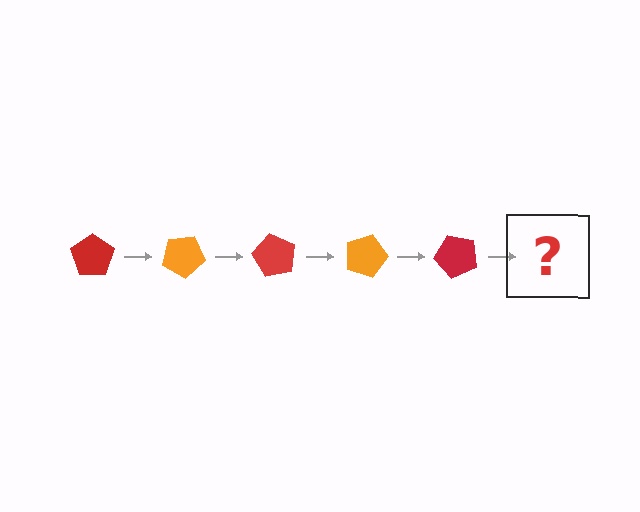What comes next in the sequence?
The next element should be an orange pentagon, rotated 150 degrees from the start.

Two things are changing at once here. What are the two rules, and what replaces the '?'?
The two rules are that it rotates 30 degrees each step and the color cycles through red and orange. The '?' should be an orange pentagon, rotated 150 degrees from the start.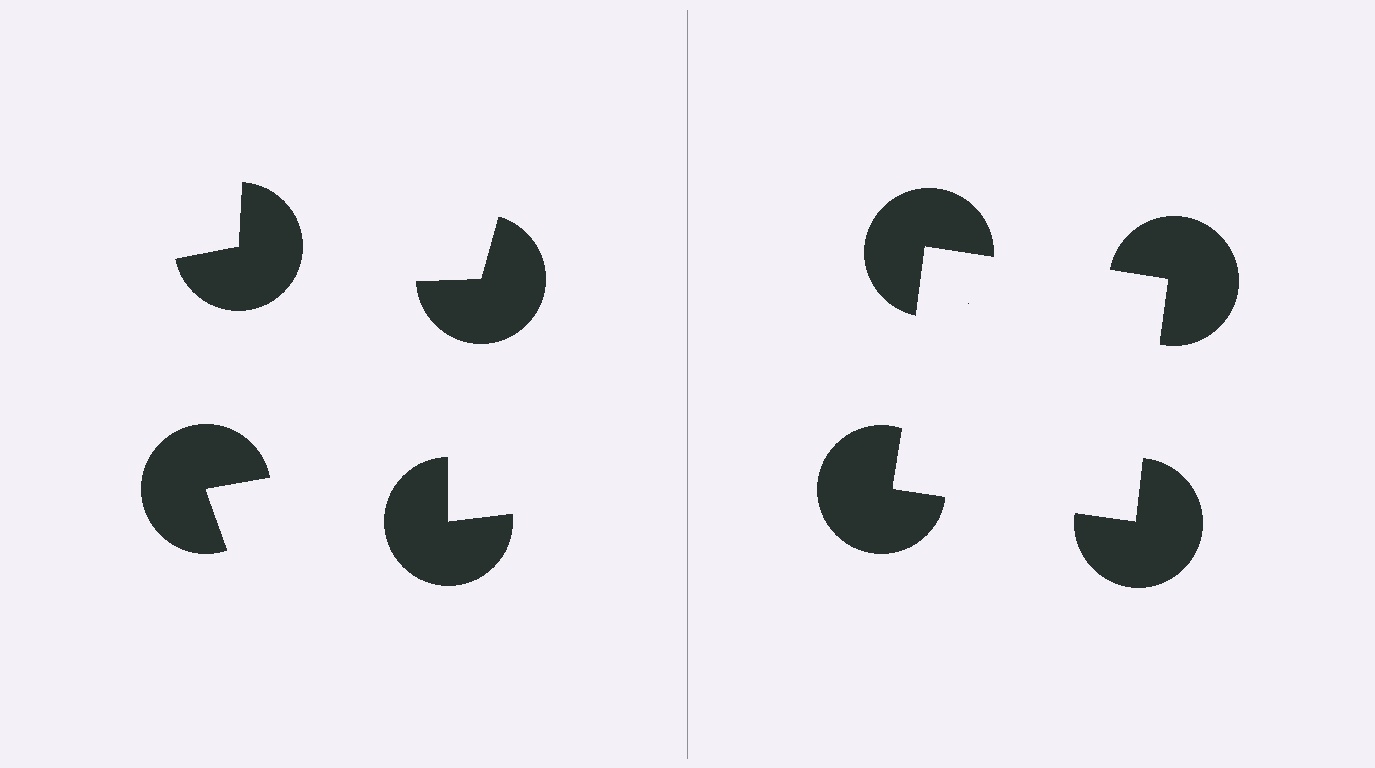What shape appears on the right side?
An illusory square.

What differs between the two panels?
The pac-man discs are positioned identically on both sides; only the wedge orientations differ. On the right they align to a square; on the left they are misaligned.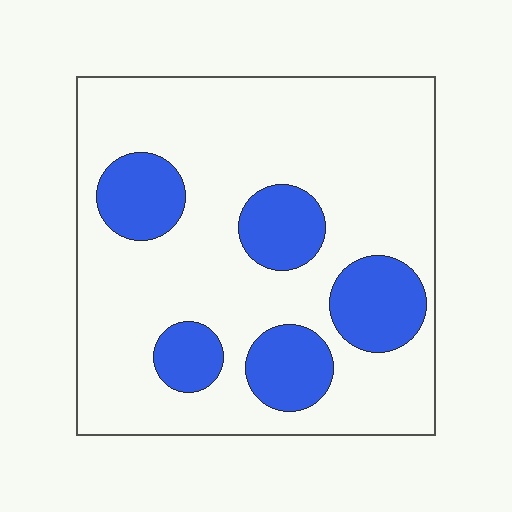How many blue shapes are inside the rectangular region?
5.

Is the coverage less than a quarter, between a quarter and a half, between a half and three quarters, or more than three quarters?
Less than a quarter.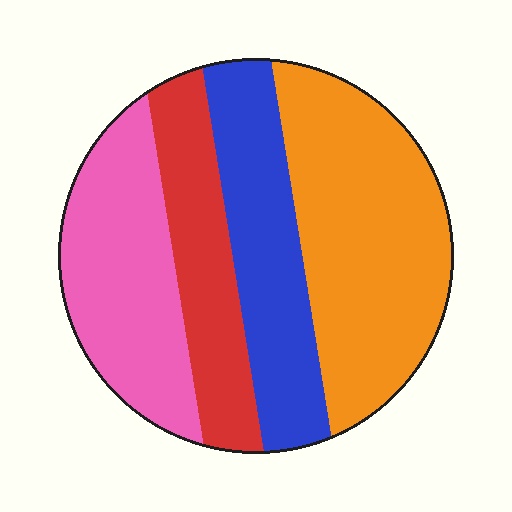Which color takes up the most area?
Orange, at roughly 35%.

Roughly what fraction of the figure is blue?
Blue takes up about one fifth (1/5) of the figure.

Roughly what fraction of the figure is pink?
Pink covers 25% of the figure.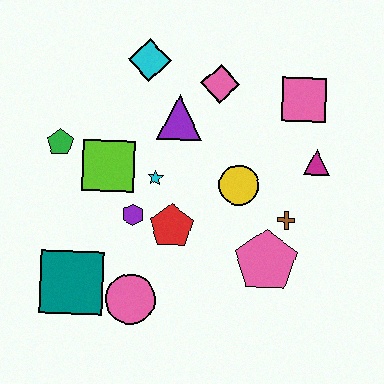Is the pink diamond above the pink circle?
Yes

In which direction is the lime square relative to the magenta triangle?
The lime square is to the left of the magenta triangle.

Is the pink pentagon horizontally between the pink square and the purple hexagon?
Yes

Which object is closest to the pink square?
The magenta triangle is closest to the pink square.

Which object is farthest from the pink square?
The teal square is farthest from the pink square.